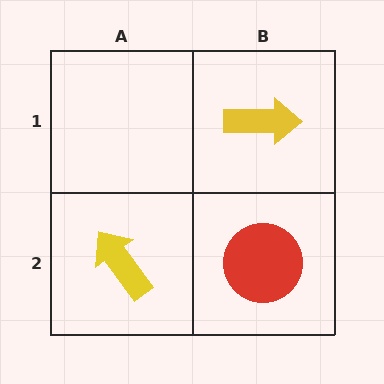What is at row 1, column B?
A yellow arrow.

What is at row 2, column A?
A yellow arrow.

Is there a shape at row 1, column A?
No, that cell is empty.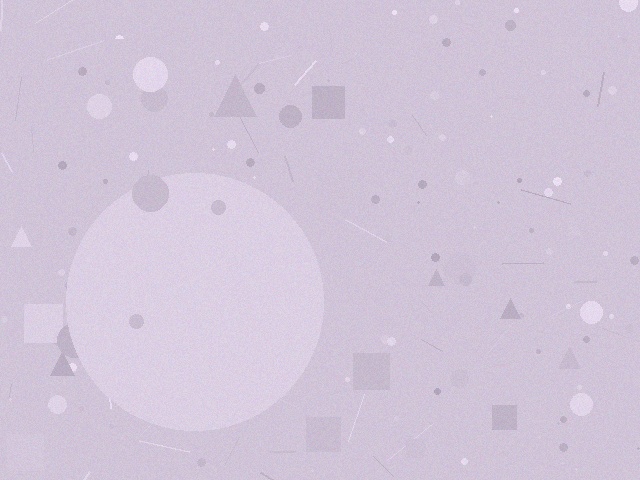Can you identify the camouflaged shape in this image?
The camouflaged shape is a circle.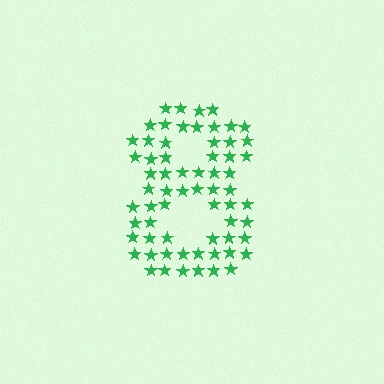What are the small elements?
The small elements are stars.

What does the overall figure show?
The overall figure shows the digit 8.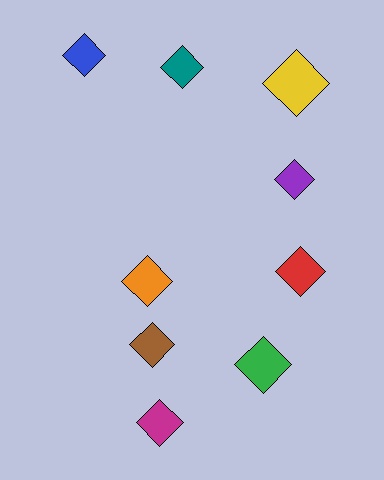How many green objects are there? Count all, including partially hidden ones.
There is 1 green object.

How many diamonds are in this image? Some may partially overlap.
There are 9 diamonds.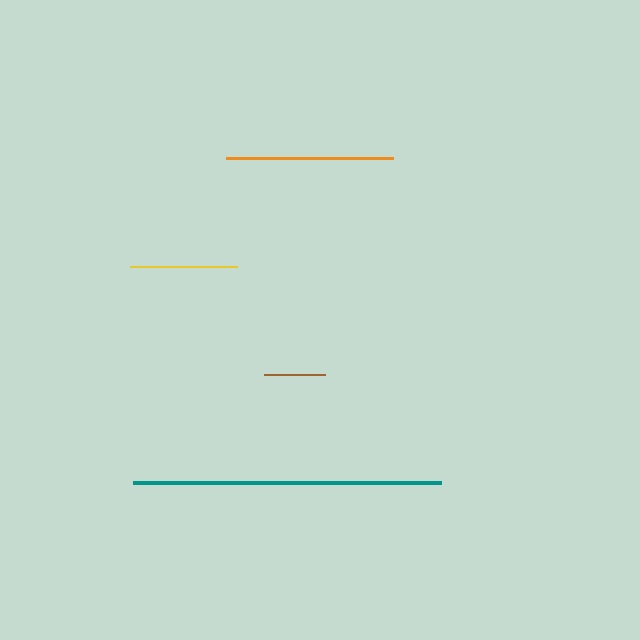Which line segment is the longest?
The teal line is the longest at approximately 308 pixels.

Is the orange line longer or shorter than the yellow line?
The orange line is longer than the yellow line.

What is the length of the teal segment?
The teal segment is approximately 308 pixels long.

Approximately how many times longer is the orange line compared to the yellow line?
The orange line is approximately 1.6 times the length of the yellow line.